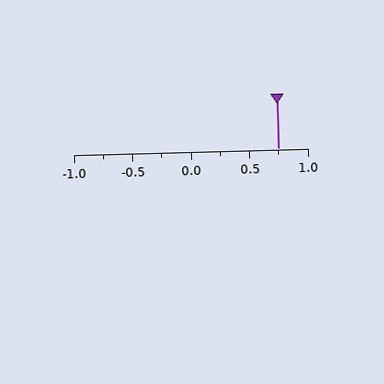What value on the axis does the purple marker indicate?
The marker indicates approximately 0.75.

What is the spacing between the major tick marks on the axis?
The major ticks are spaced 0.5 apart.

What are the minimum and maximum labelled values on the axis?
The axis runs from -1.0 to 1.0.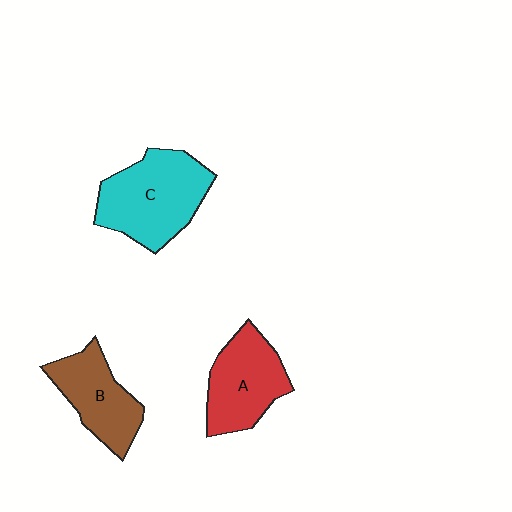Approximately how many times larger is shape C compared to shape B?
Approximately 1.4 times.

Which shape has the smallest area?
Shape B (brown).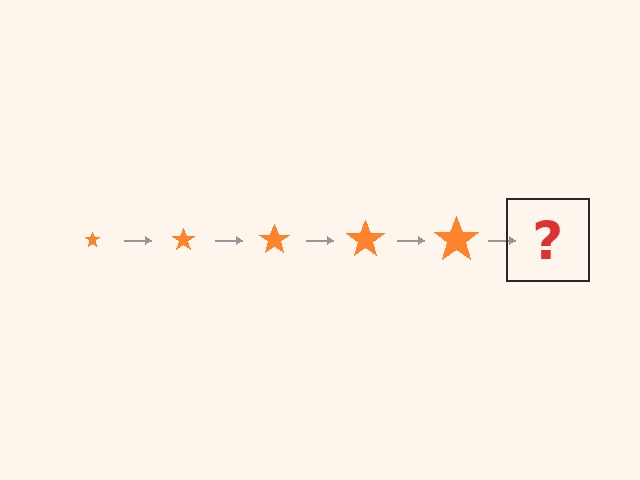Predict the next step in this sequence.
The next step is an orange star, larger than the previous one.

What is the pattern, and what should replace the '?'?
The pattern is that the star gets progressively larger each step. The '?' should be an orange star, larger than the previous one.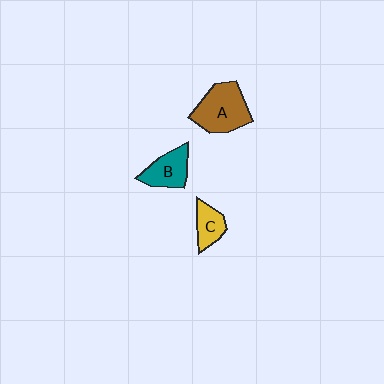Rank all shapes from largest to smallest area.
From largest to smallest: A (brown), B (teal), C (yellow).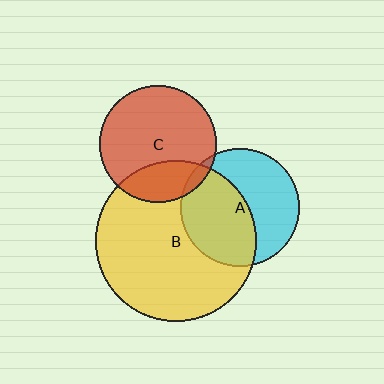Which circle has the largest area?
Circle B (yellow).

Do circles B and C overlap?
Yes.